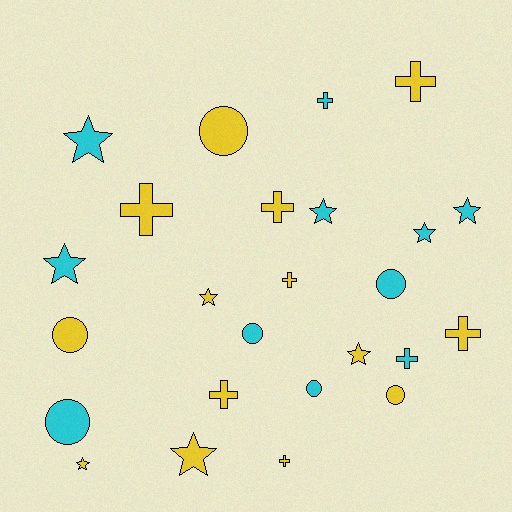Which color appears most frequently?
Yellow, with 14 objects.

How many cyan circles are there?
There are 4 cyan circles.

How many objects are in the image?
There are 25 objects.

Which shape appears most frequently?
Star, with 9 objects.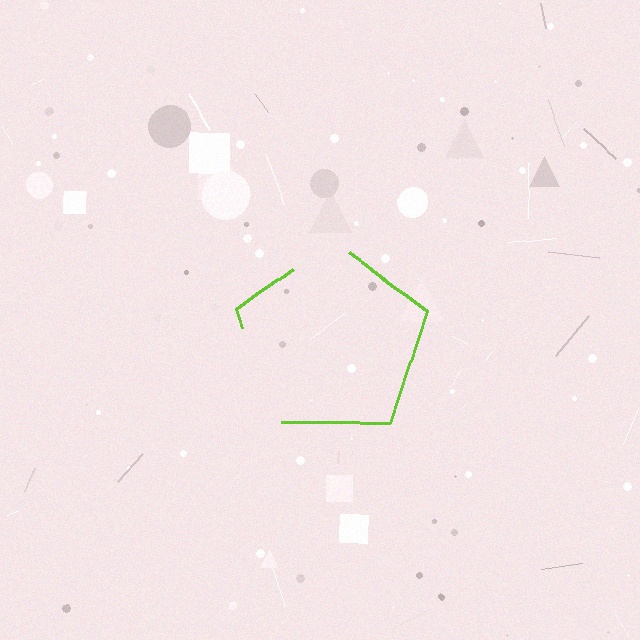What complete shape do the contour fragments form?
The contour fragments form a pentagon.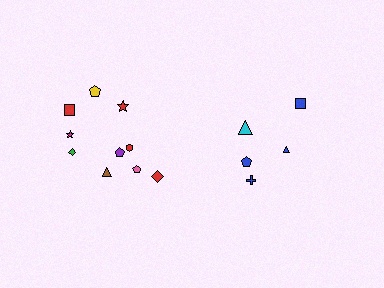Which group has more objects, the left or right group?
The left group.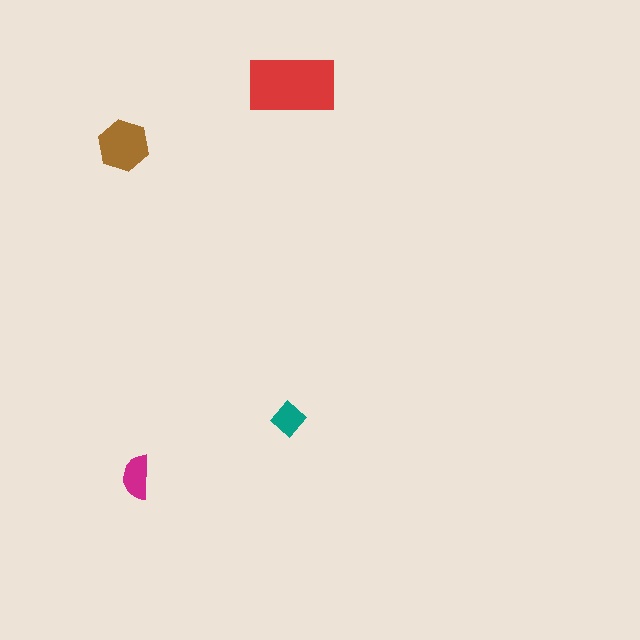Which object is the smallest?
The teal diamond.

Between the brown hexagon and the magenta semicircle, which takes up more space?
The brown hexagon.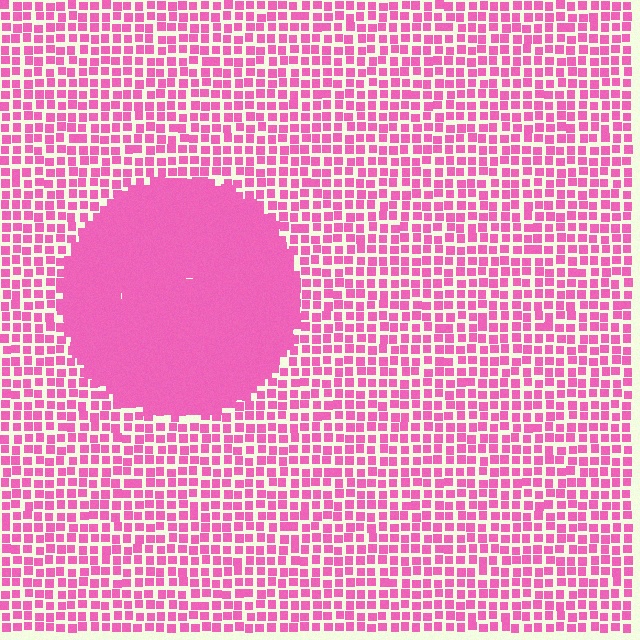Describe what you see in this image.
The image contains small pink elements arranged at two different densities. A circle-shaped region is visible where the elements are more densely packed than the surrounding area.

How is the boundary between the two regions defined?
The boundary is defined by a change in element density (approximately 2.4x ratio). All elements are the same color, size, and shape.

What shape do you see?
I see a circle.